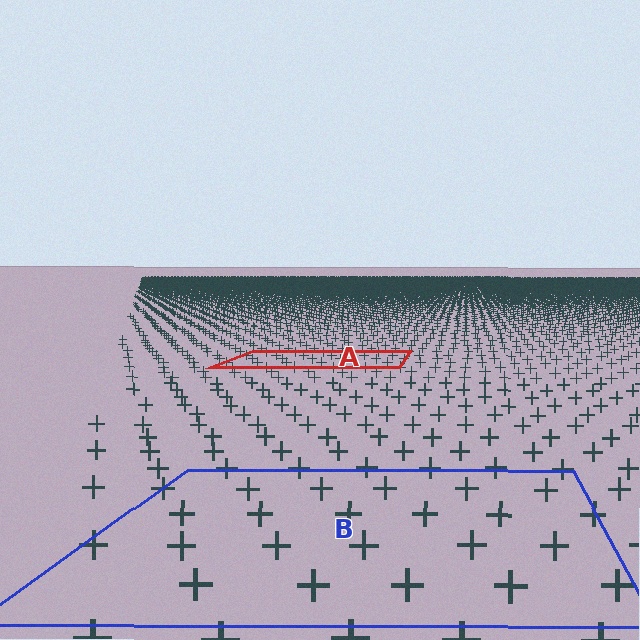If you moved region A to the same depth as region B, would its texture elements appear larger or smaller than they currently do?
They would appear larger. At a closer depth, the same texture elements are projected at a bigger on-screen size.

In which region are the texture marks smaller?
The texture marks are smaller in region A, because it is farther away.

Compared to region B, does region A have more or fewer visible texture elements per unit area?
Region A has more texture elements per unit area — they are packed more densely because it is farther away.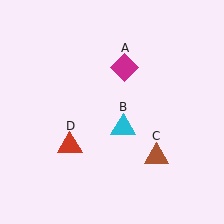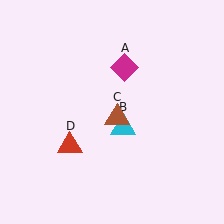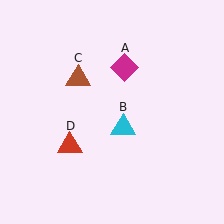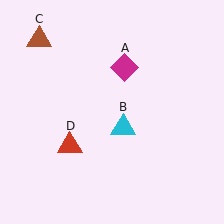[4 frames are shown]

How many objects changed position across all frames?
1 object changed position: brown triangle (object C).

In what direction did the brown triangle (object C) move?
The brown triangle (object C) moved up and to the left.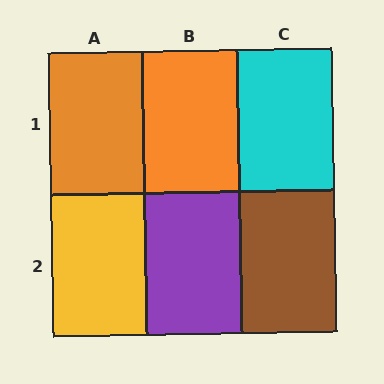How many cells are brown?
1 cell is brown.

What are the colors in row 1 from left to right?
Orange, orange, cyan.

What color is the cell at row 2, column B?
Purple.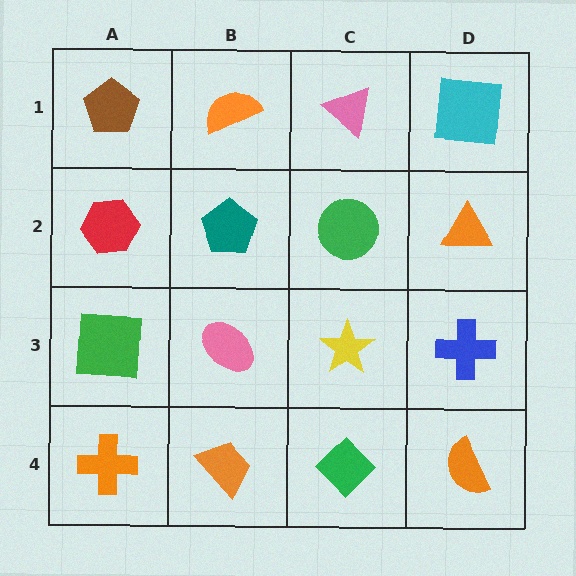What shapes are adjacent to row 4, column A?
A green square (row 3, column A), an orange trapezoid (row 4, column B).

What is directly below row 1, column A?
A red hexagon.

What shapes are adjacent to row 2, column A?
A brown pentagon (row 1, column A), a green square (row 3, column A), a teal pentagon (row 2, column B).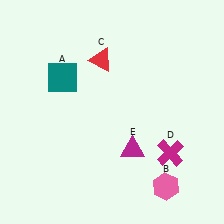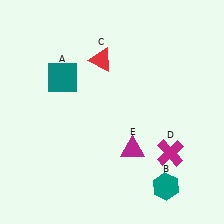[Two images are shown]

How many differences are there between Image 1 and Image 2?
There is 1 difference between the two images.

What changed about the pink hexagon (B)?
In Image 1, B is pink. In Image 2, it changed to teal.